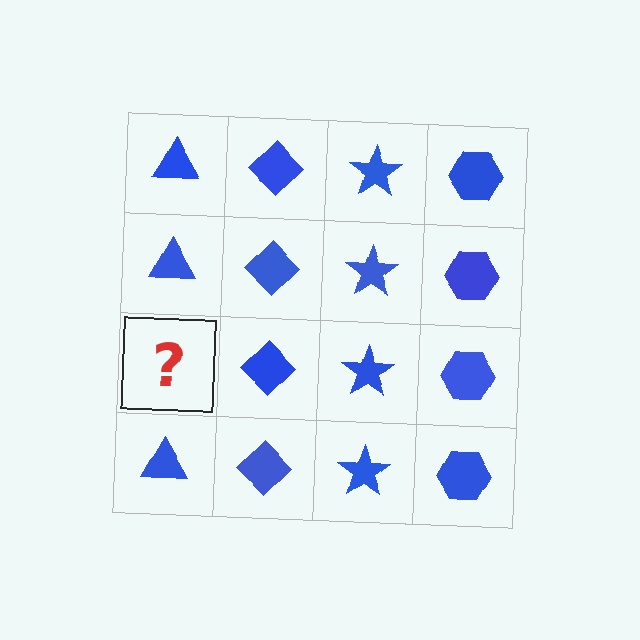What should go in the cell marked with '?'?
The missing cell should contain a blue triangle.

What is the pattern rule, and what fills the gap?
The rule is that each column has a consistent shape. The gap should be filled with a blue triangle.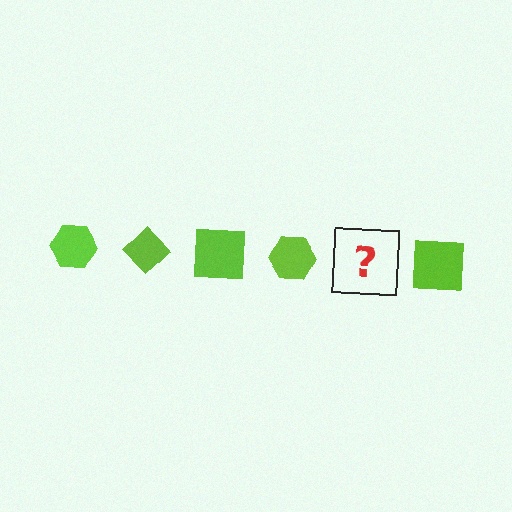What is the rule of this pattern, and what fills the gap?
The rule is that the pattern cycles through hexagon, diamond, square shapes in lime. The gap should be filled with a lime diamond.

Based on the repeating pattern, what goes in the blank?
The blank should be a lime diamond.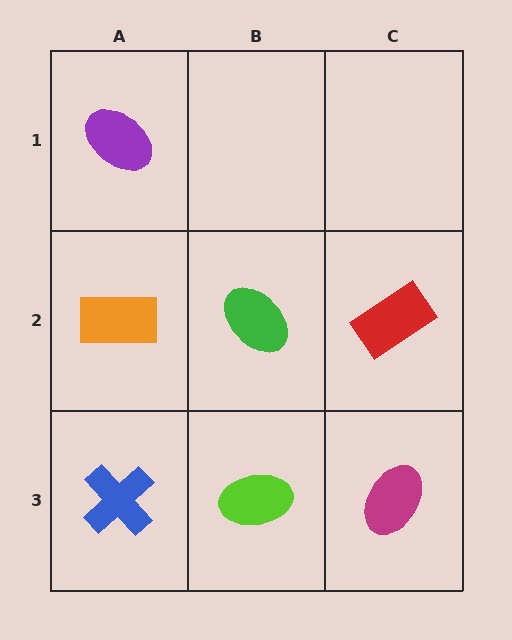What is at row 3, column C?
A magenta ellipse.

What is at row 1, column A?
A purple ellipse.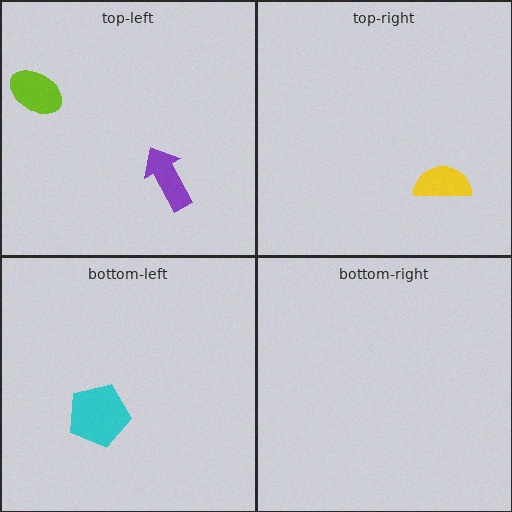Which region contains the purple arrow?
The top-left region.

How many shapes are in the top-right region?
1.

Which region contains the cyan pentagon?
The bottom-left region.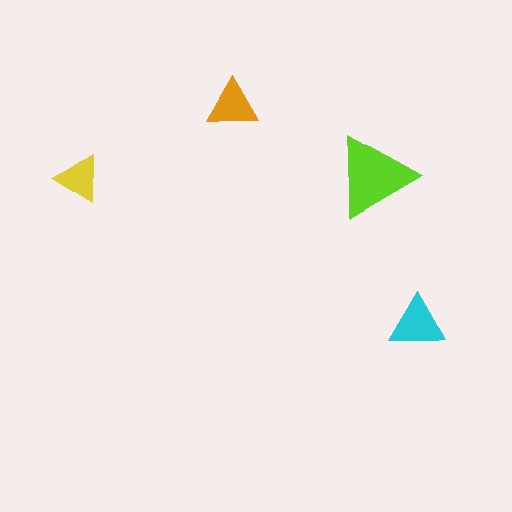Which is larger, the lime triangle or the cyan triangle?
The lime one.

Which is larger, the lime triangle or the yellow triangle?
The lime one.